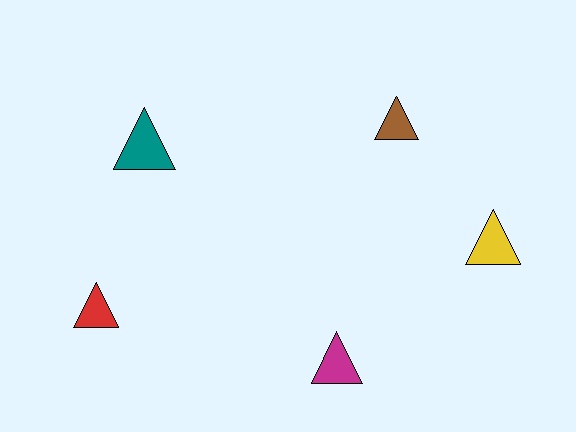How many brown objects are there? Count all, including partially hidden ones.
There is 1 brown object.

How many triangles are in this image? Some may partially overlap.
There are 5 triangles.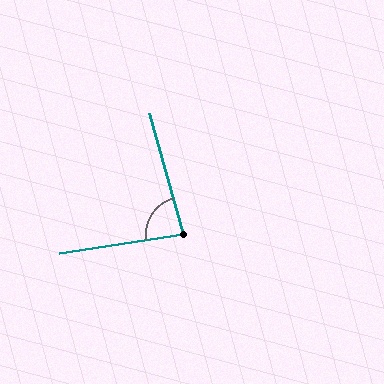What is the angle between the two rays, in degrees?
Approximately 83 degrees.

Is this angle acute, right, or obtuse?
It is acute.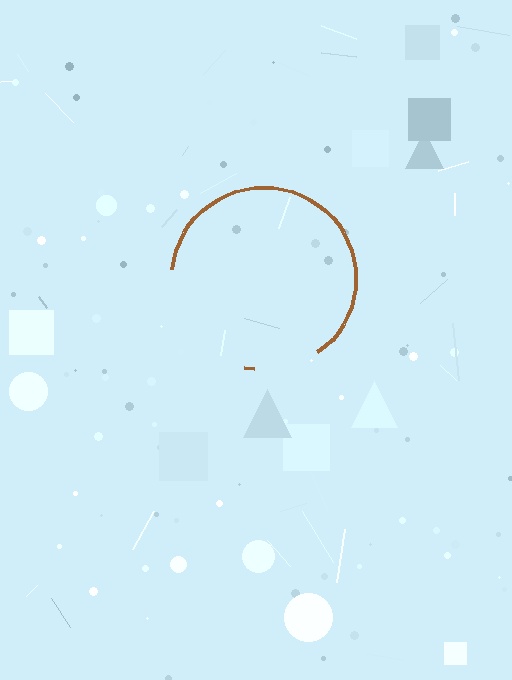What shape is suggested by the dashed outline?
The dashed outline suggests a circle.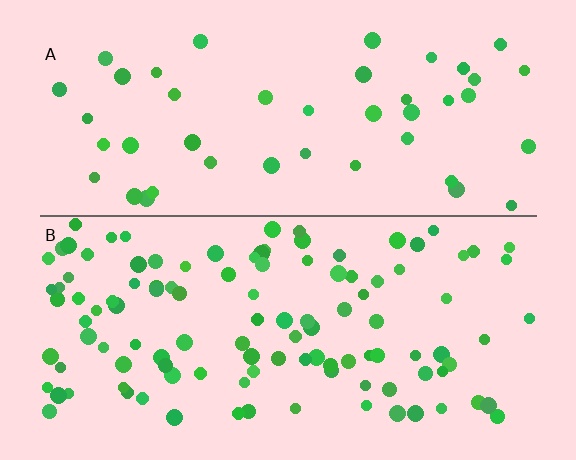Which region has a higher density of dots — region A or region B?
B (the bottom).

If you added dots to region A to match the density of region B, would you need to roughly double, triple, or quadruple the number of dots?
Approximately double.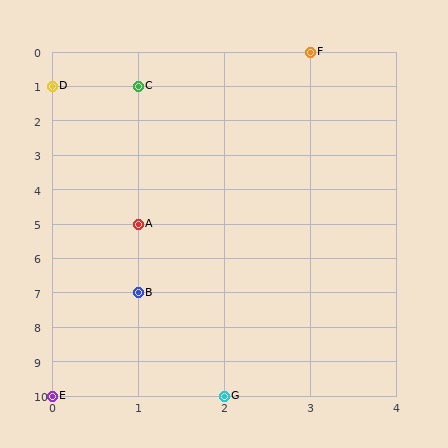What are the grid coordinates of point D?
Point D is at grid coordinates (0, 1).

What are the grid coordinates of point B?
Point B is at grid coordinates (1, 7).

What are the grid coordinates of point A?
Point A is at grid coordinates (1, 5).